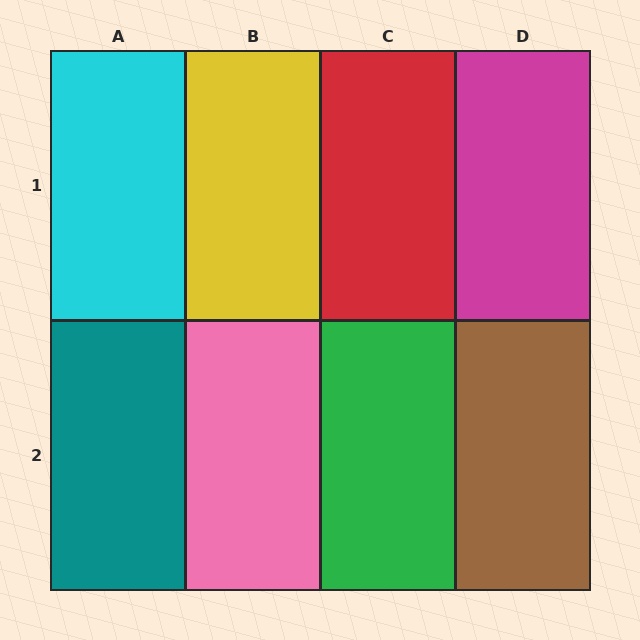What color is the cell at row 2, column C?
Green.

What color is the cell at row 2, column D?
Brown.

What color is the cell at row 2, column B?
Pink.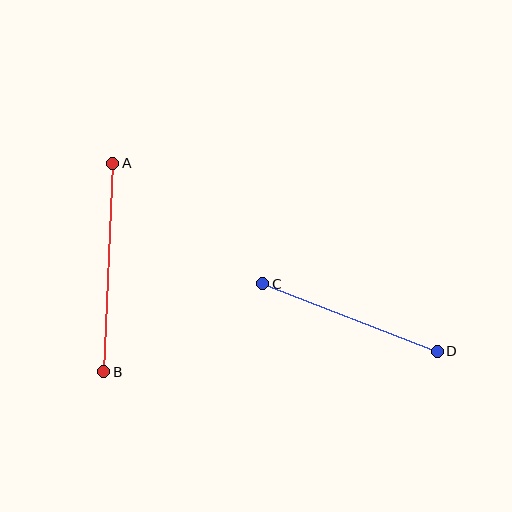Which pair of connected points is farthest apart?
Points A and B are farthest apart.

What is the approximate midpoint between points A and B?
The midpoint is at approximately (108, 267) pixels.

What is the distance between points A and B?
The distance is approximately 209 pixels.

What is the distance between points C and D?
The distance is approximately 187 pixels.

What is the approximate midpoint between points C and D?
The midpoint is at approximately (350, 318) pixels.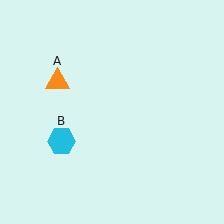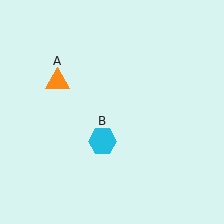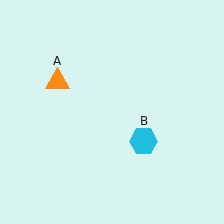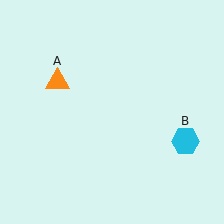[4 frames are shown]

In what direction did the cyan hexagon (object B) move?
The cyan hexagon (object B) moved right.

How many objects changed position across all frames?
1 object changed position: cyan hexagon (object B).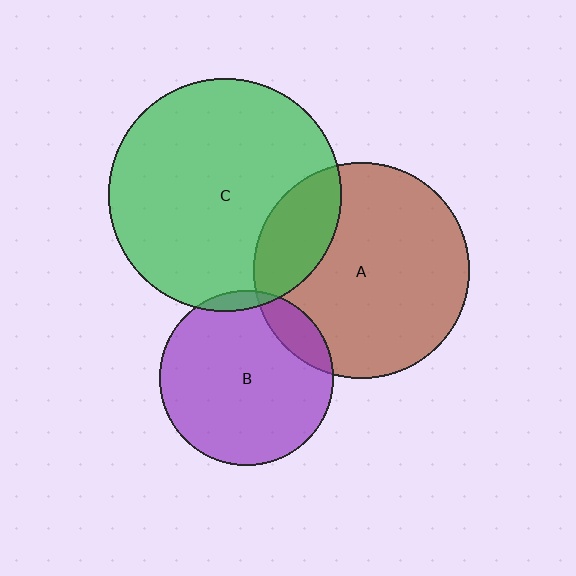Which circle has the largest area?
Circle C (green).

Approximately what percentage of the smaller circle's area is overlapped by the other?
Approximately 15%.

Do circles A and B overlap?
Yes.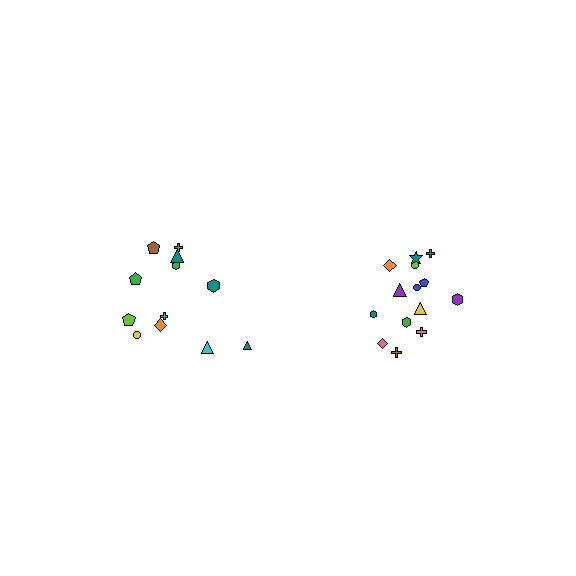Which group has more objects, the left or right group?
The right group.